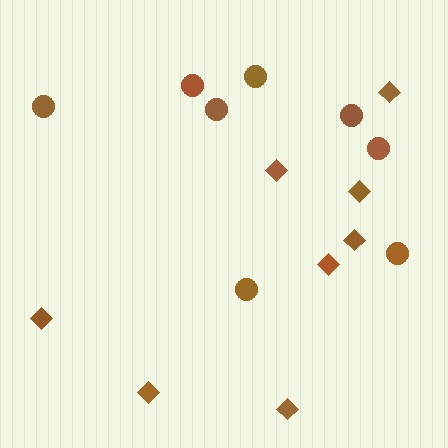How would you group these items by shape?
There are 2 groups: one group of circles (8) and one group of diamonds (8).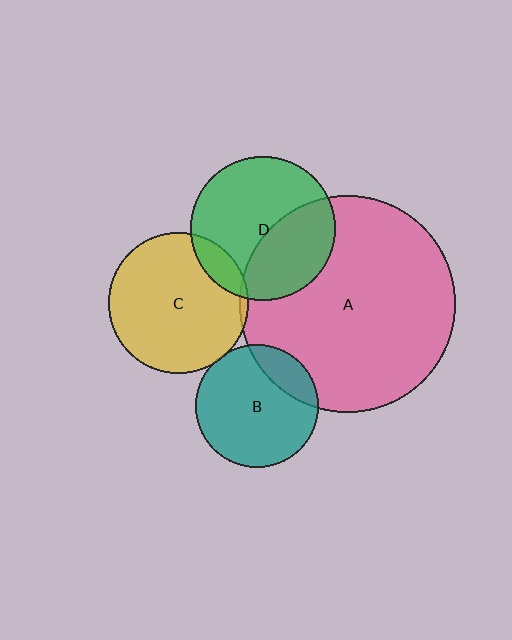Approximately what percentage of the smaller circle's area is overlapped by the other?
Approximately 10%.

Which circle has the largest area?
Circle A (pink).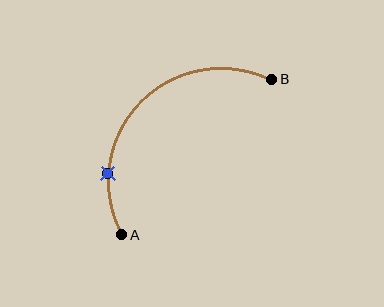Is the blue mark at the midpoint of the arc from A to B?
No. The blue mark lies on the arc but is closer to endpoint A. The arc midpoint would be at the point on the curve equidistant along the arc from both A and B.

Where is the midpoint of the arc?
The arc midpoint is the point on the curve farthest from the straight line joining A and B. It sits above and to the left of that line.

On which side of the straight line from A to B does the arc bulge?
The arc bulges above and to the left of the straight line connecting A and B.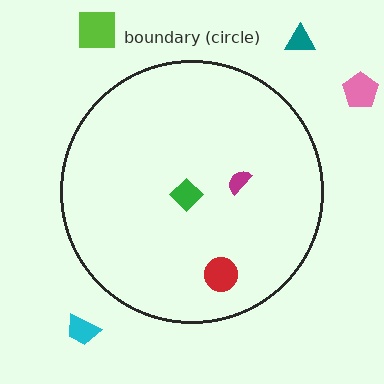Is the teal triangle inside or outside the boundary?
Outside.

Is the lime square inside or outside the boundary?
Outside.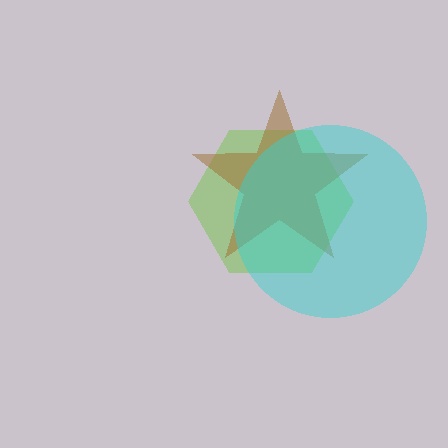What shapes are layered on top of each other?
The layered shapes are: a lime hexagon, a brown star, a cyan circle.